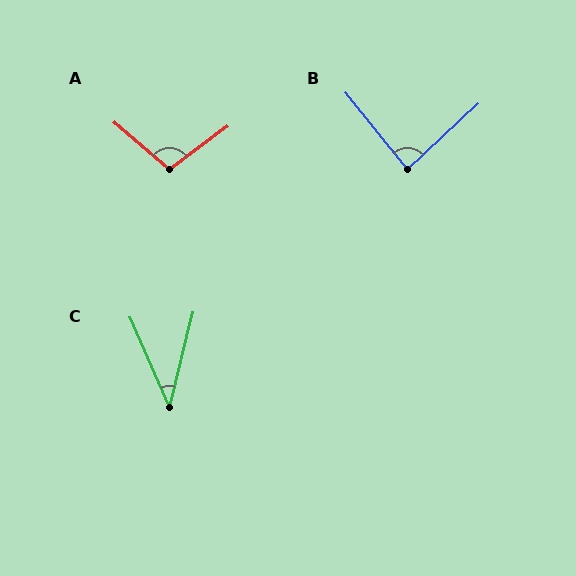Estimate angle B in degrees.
Approximately 86 degrees.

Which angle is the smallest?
C, at approximately 37 degrees.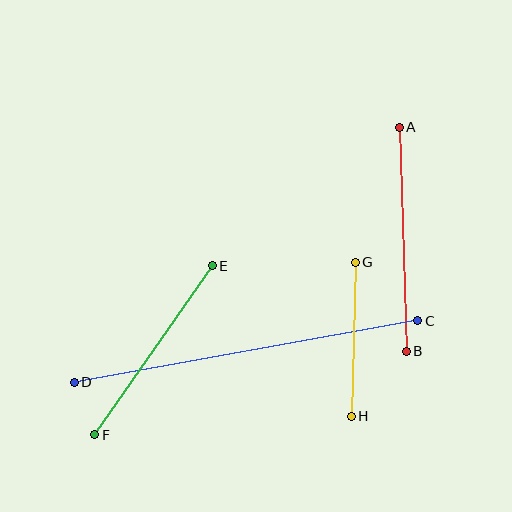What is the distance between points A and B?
The distance is approximately 224 pixels.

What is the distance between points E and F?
The distance is approximately 206 pixels.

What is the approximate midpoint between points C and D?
The midpoint is at approximately (246, 351) pixels.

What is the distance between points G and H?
The distance is approximately 154 pixels.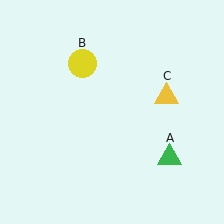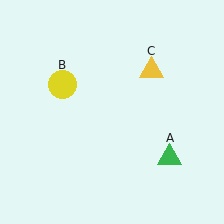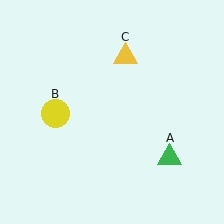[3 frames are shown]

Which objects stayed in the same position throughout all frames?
Green triangle (object A) remained stationary.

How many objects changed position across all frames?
2 objects changed position: yellow circle (object B), yellow triangle (object C).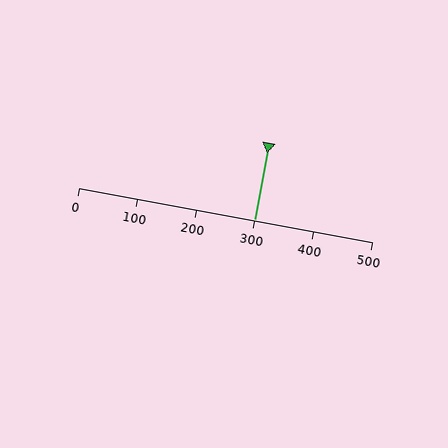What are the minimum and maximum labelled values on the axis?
The axis runs from 0 to 500.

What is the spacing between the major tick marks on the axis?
The major ticks are spaced 100 apart.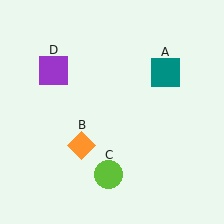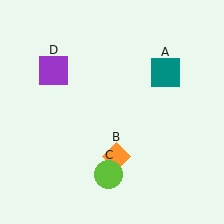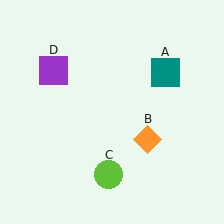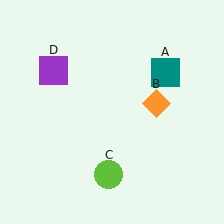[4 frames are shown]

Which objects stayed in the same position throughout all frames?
Teal square (object A) and lime circle (object C) and purple square (object D) remained stationary.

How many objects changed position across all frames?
1 object changed position: orange diamond (object B).